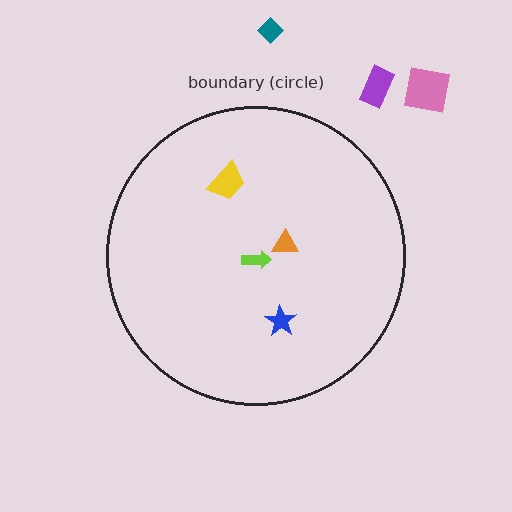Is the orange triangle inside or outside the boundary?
Inside.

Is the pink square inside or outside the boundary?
Outside.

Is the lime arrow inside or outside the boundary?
Inside.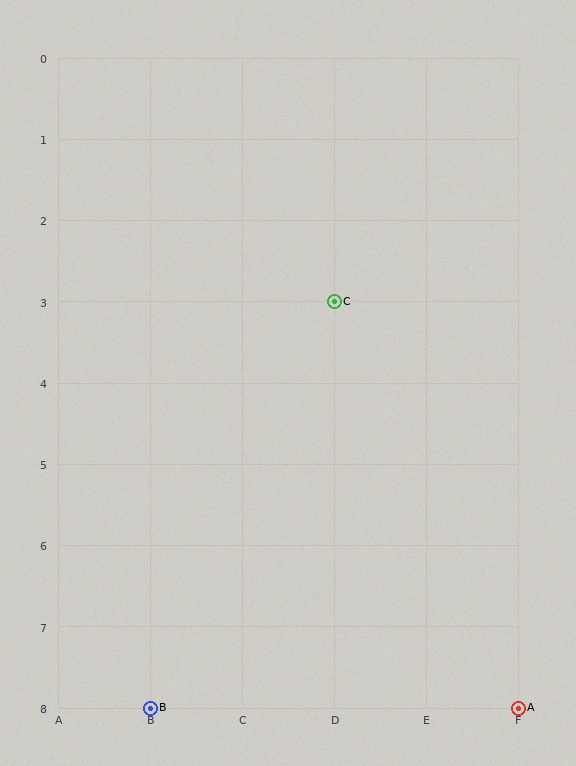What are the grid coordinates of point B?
Point B is at grid coordinates (B, 8).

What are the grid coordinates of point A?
Point A is at grid coordinates (F, 8).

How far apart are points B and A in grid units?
Points B and A are 4 columns apart.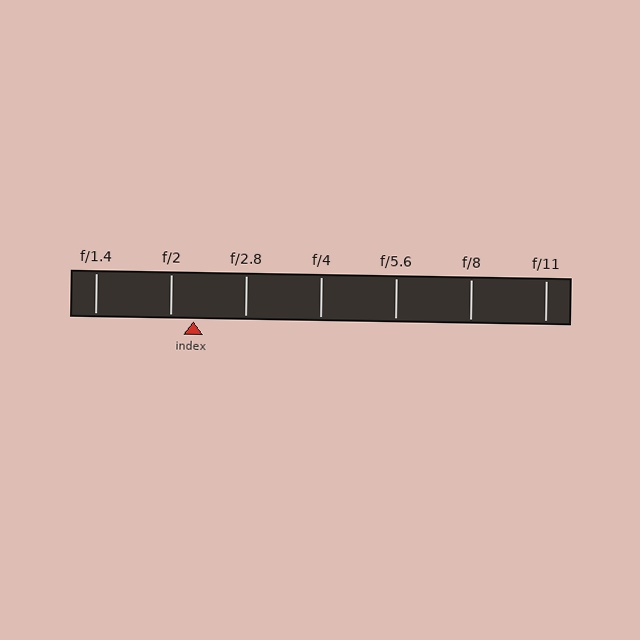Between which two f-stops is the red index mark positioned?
The index mark is between f/2 and f/2.8.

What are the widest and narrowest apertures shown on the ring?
The widest aperture shown is f/1.4 and the narrowest is f/11.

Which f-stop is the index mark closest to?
The index mark is closest to f/2.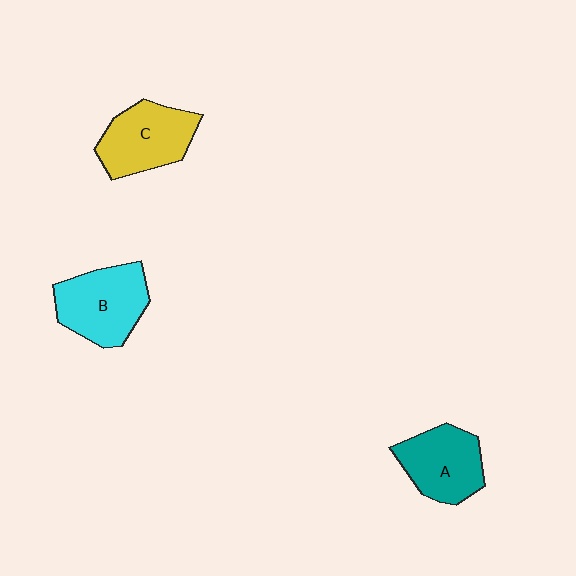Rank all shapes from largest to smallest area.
From largest to smallest: B (cyan), C (yellow), A (teal).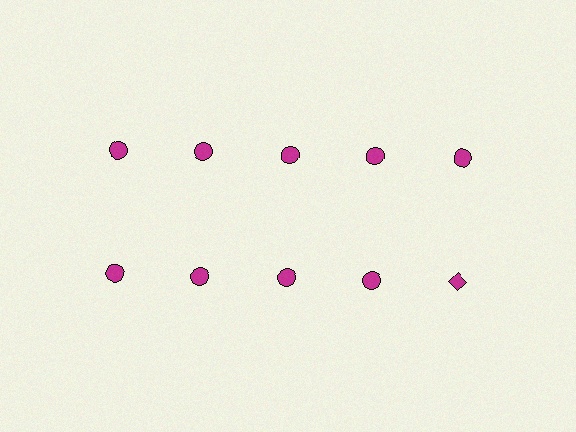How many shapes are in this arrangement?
There are 10 shapes arranged in a grid pattern.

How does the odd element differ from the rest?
It has a different shape: diamond instead of circle.